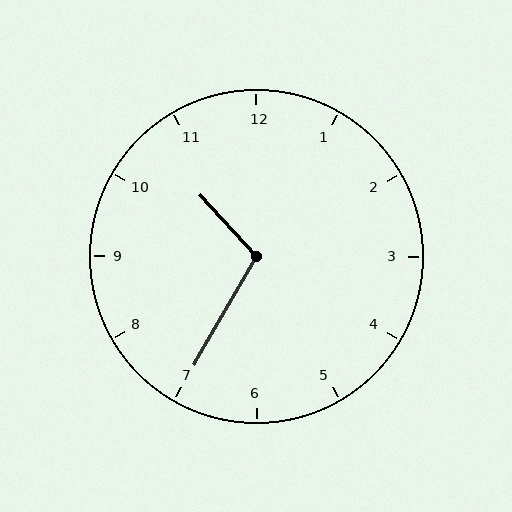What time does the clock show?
10:35.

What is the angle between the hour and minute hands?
Approximately 108 degrees.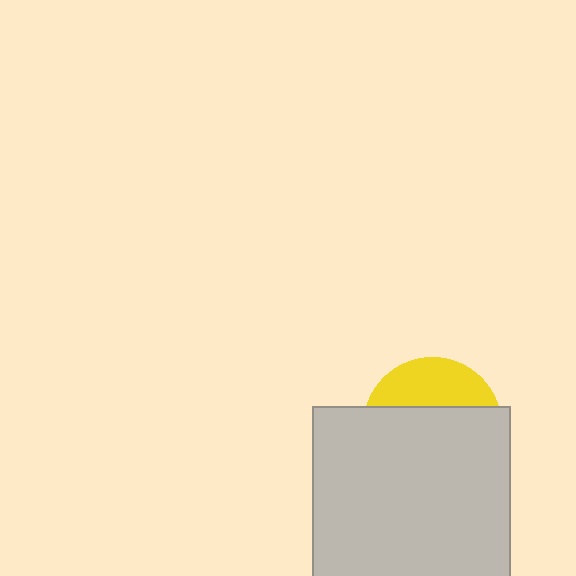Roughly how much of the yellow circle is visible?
A small part of it is visible (roughly 31%).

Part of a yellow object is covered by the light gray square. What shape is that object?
It is a circle.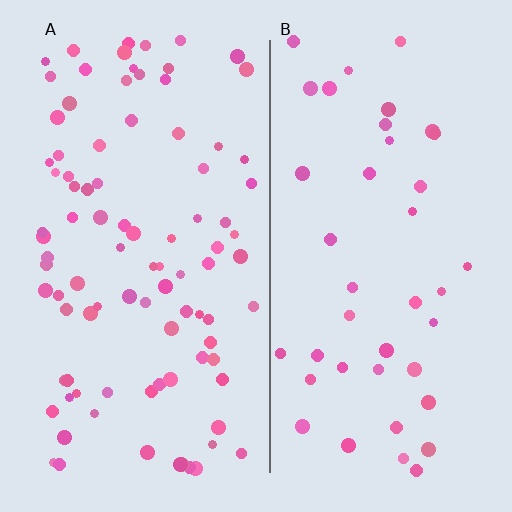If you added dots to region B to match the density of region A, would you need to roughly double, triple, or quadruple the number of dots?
Approximately double.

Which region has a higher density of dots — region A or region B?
A (the left).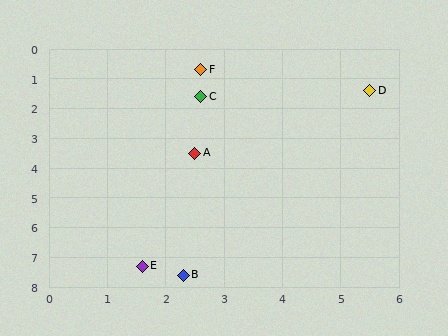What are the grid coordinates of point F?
Point F is at approximately (2.6, 0.7).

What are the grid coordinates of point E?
Point E is at approximately (1.6, 7.3).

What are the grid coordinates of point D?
Point D is at approximately (5.5, 1.4).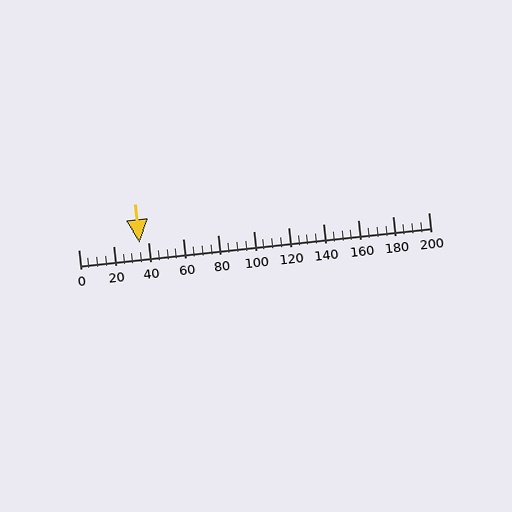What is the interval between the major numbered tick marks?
The major tick marks are spaced 20 units apart.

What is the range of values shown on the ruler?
The ruler shows values from 0 to 200.